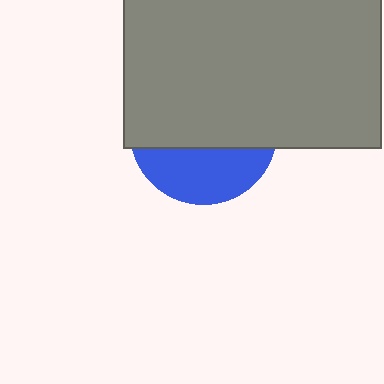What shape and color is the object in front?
The object in front is a gray rectangle.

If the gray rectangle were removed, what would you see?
You would see the complete blue circle.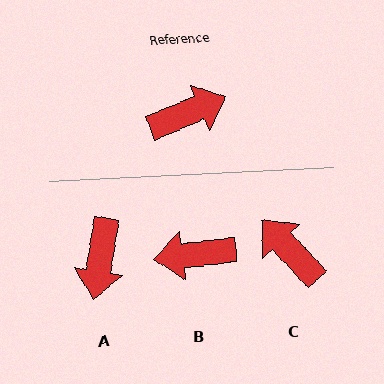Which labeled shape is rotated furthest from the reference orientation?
B, about 164 degrees away.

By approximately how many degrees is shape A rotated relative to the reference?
Approximately 122 degrees clockwise.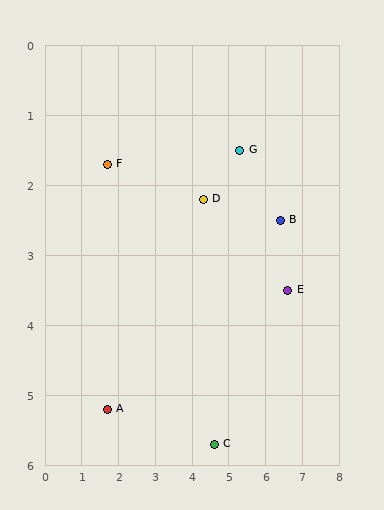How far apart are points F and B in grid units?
Points F and B are about 4.8 grid units apart.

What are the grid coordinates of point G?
Point G is at approximately (5.3, 1.5).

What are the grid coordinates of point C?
Point C is at approximately (4.6, 5.7).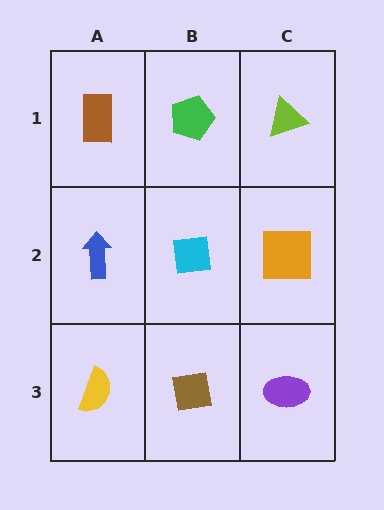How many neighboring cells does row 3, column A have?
2.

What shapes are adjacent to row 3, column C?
An orange square (row 2, column C), a brown square (row 3, column B).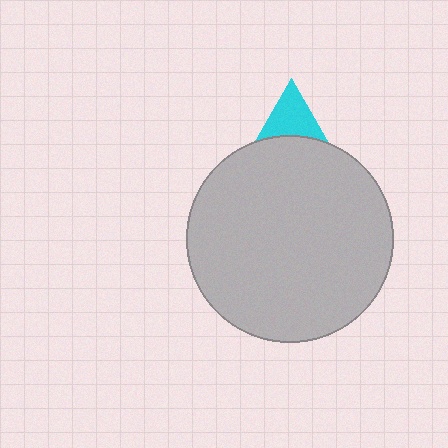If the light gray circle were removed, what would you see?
You would see the complete cyan triangle.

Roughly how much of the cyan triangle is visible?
About half of it is visible (roughly 46%).